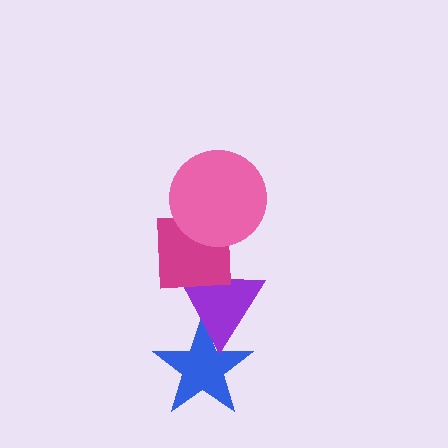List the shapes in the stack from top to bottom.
From top to bottom: the pink circle, the magenta square, the purple triangle, the blue star.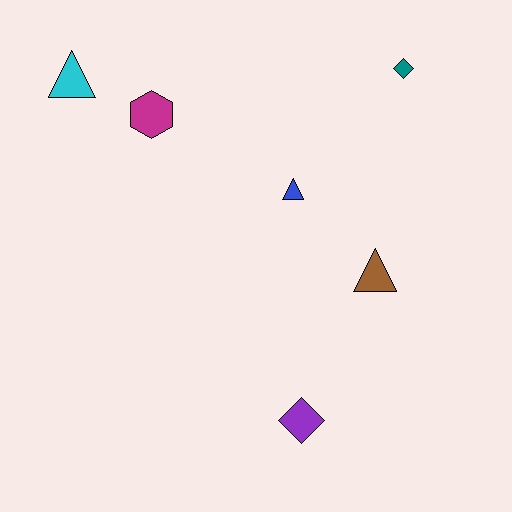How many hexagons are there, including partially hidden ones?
There is 1 hexagon.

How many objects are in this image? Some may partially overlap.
There are 6 objects.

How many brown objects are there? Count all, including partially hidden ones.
There is 1 brown object.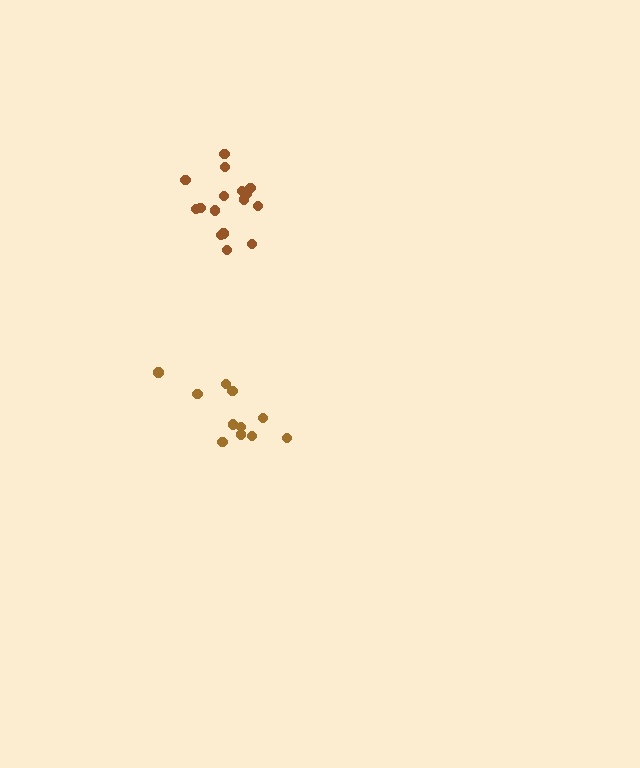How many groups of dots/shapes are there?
There are 2 groups.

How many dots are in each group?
Group 1: 11 dots, Group 2: 16 dots (27 total).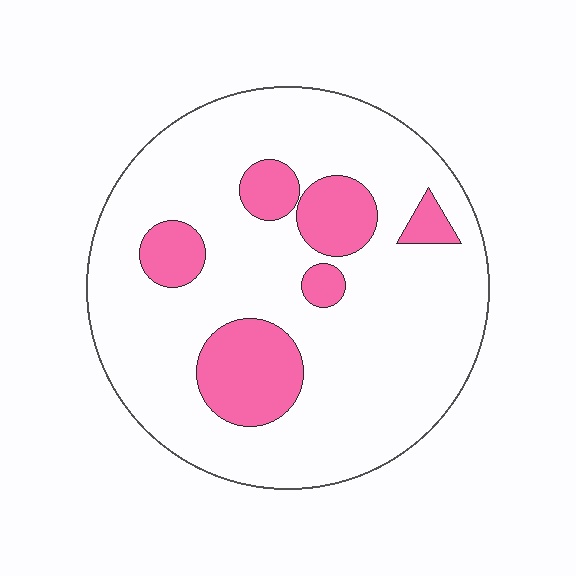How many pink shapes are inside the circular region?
6.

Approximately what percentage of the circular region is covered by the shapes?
Approximately 20%.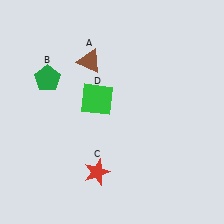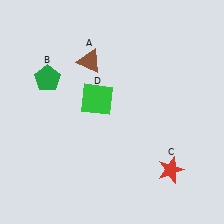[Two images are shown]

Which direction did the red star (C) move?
The red star (C) moved right.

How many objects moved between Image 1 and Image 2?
1 object moved between the two images.